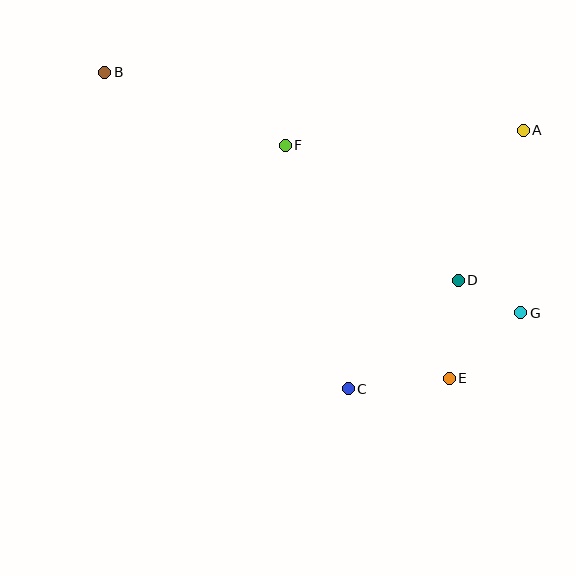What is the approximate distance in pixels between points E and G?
The distance between E and G is approximately 97 pixels.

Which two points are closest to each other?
Points D and G are closest to each other.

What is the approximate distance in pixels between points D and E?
The distance between D and E is approximately 99 pixels.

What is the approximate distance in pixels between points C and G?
The distance between C and G is approximately 188 pixels.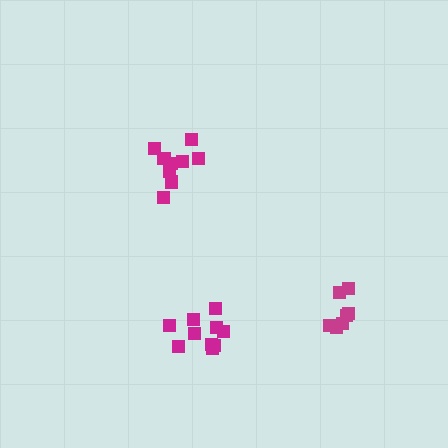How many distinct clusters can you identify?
There are 3 distinct clusters.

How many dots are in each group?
Group 1: 7 dots, Group 2: 10 dots, Group 3: 10 dots (27 total).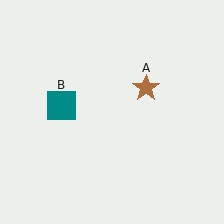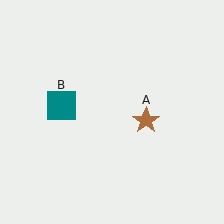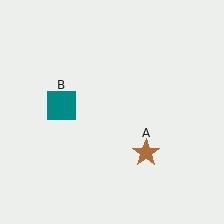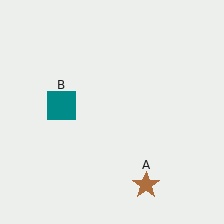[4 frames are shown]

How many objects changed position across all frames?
1 object changed position: brown star (object A).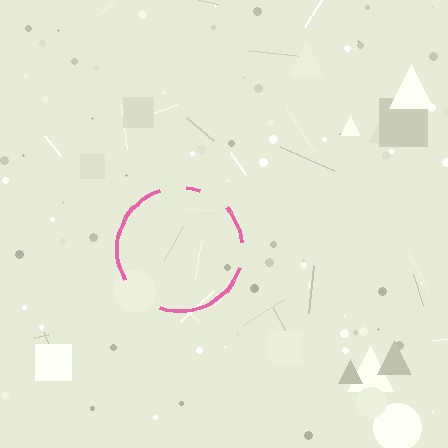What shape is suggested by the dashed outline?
The dashed outline suggests a circle.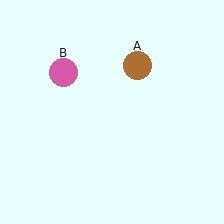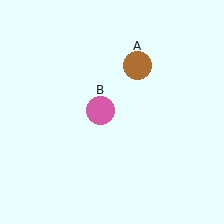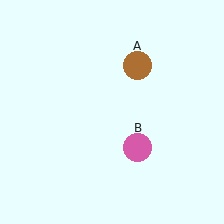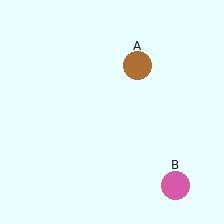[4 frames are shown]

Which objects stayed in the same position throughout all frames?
Brown circle (object A) remained stationary.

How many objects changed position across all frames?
1 object changed position: pink circle (object B).